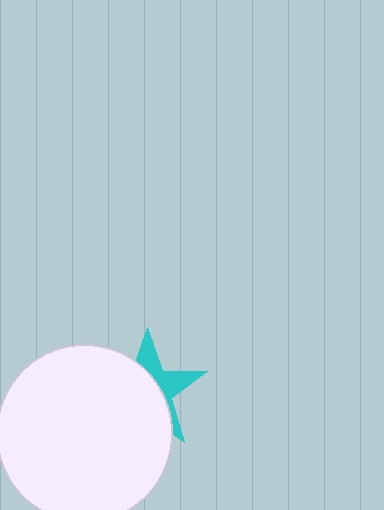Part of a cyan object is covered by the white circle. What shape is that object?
It is a star.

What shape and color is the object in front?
The object in front is a white circle.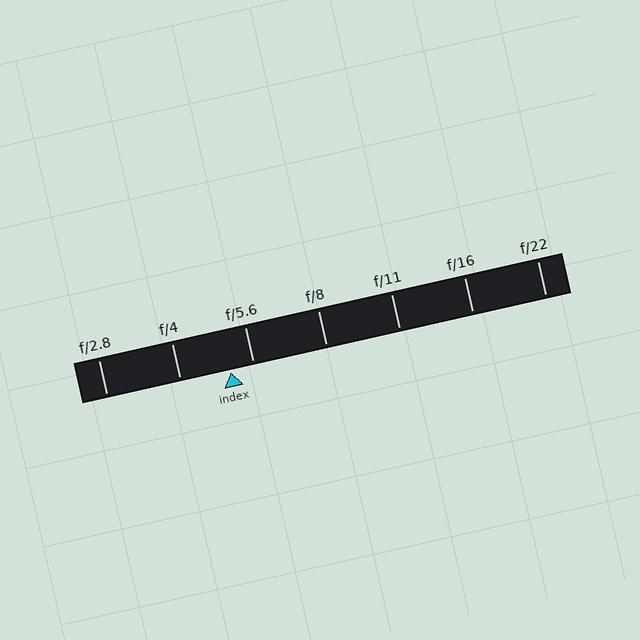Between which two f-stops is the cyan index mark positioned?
The index mark is between f/4 and f/5.6.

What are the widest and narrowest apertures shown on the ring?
The widest aperture shown is f/2.8 and the narrowest is f/22.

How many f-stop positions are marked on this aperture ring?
There are 7 f-stop positions marked.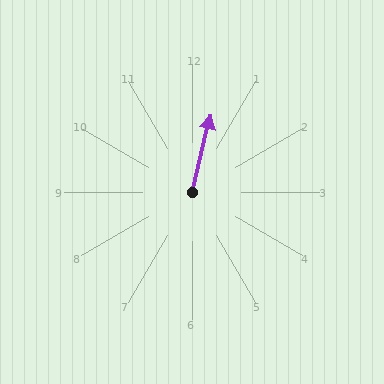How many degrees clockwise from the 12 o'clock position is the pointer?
Approximately 14 degrees.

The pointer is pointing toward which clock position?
Roughly 12 o'clock.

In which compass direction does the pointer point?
North.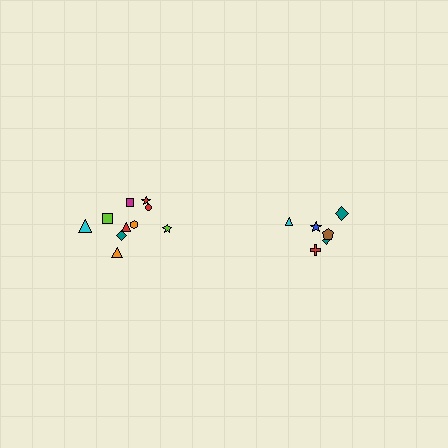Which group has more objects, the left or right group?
The left group.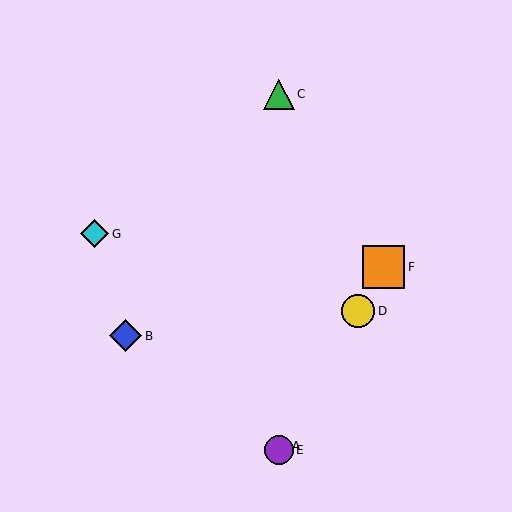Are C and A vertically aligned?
Yes, both are at x≈279.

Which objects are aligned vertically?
Objects A, C, E are aligned vertically.